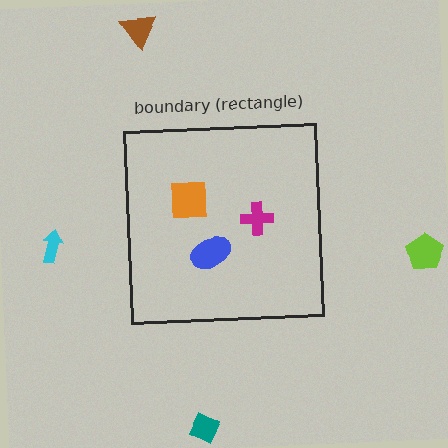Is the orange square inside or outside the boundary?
Inside.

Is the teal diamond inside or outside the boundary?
Outside.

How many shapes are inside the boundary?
3 inside, 4 outside.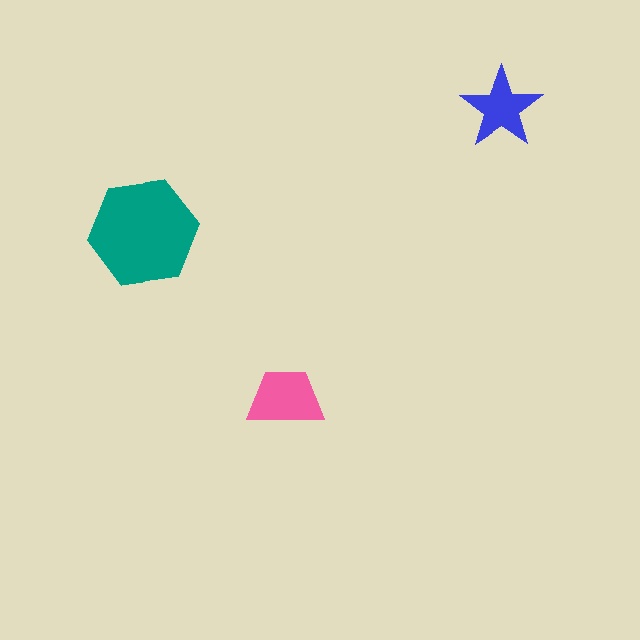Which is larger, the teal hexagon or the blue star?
The teal hexagon.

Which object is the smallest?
The blue star.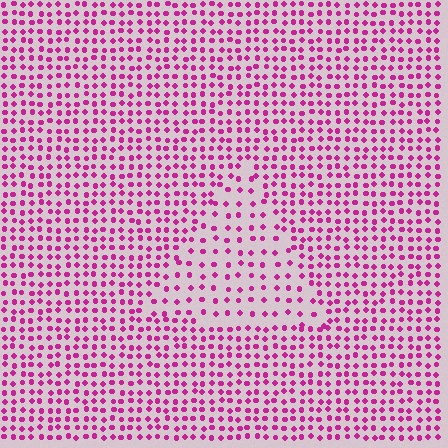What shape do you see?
I see a triangle.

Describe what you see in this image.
The image contains small magenta elements arranged at two different densities. A triangle-shaped region is visible where the elements are less densely packed than the surrounding area.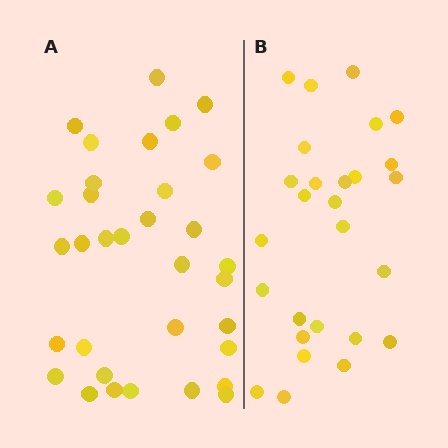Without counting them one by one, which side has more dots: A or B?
Region A (the left region) has more dots.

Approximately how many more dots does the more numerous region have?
Region A has about 6 more dots than region B.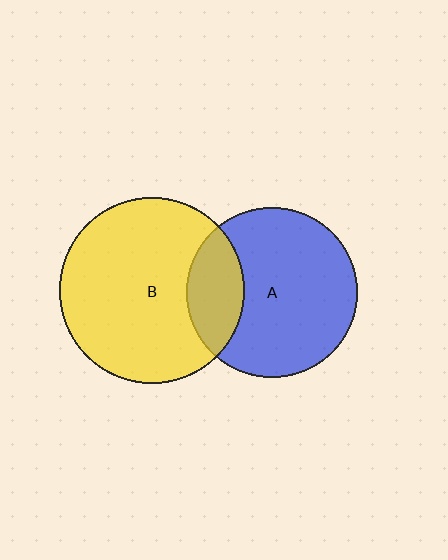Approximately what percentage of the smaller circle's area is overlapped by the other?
Approximately 25%.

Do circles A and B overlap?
Yes.